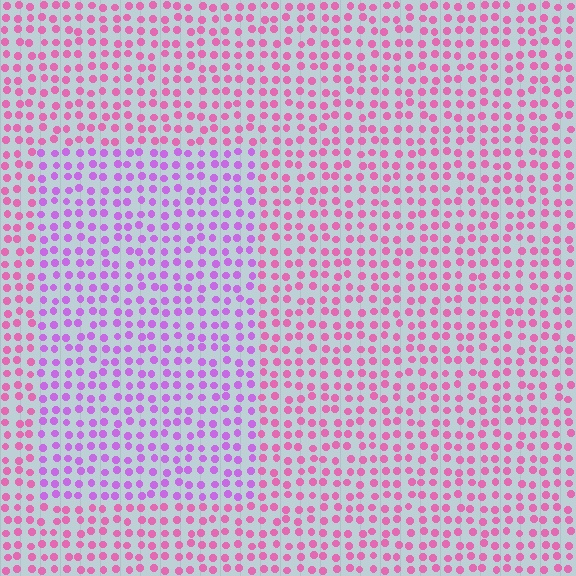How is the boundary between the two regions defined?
The boundary is defined purely by a slight shift in hue (about 38 degrees). Spacing, size, and orientation are identical on both sides.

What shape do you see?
I see a rectangle.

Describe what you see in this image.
The image is filled with small pink elements in a uniform arrangement. A rectangle-shaped region is visible where the elements are tinted to a slightly different hue, forming a subtle color boundary.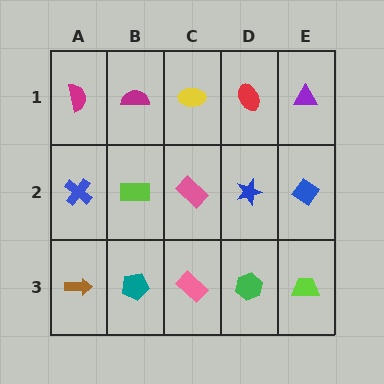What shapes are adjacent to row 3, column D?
A blue star (row 2, column D), a pink rectangle (row 3, column C), a lime trapezoid (row 3, column E).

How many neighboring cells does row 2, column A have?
3.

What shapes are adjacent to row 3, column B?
A lime rectangle (row 2, column B), a brown arrow (row 3, column A), a pink rectangle (row 3, column C).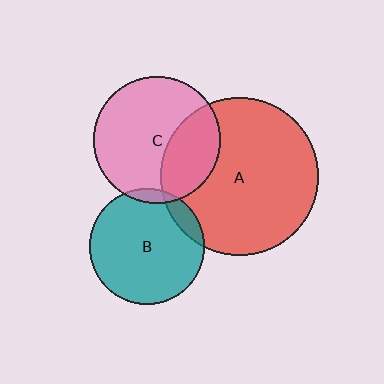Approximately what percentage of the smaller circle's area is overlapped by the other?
Approximately 30%.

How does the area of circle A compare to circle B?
Approximately 1.9 times.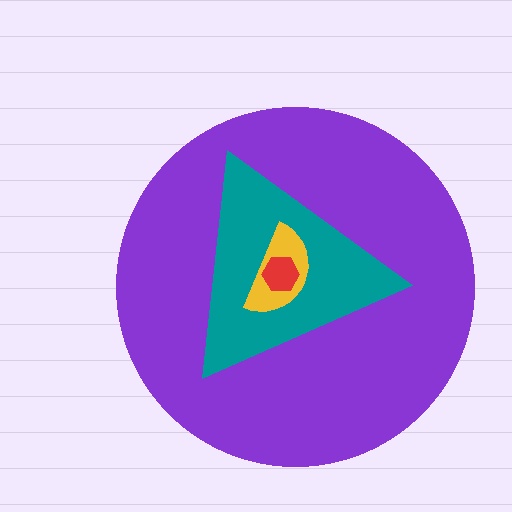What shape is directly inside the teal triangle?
The yellow semicircle.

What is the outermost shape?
The purple circle.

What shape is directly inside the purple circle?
The teal triangle.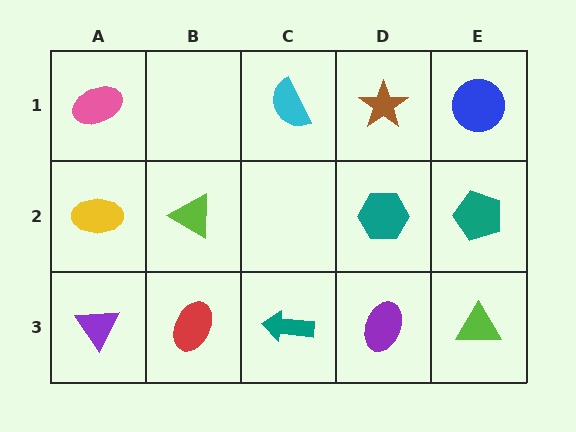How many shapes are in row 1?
4 shapes.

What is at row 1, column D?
A brown star.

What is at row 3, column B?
A red ellipse.